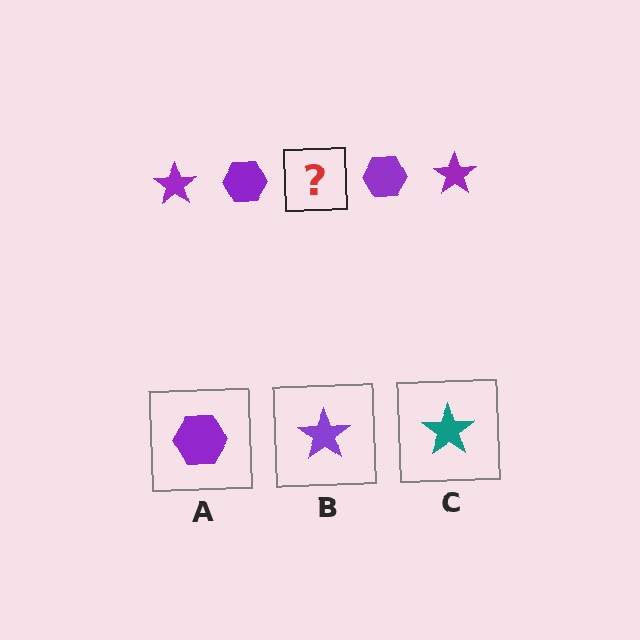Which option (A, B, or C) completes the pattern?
B.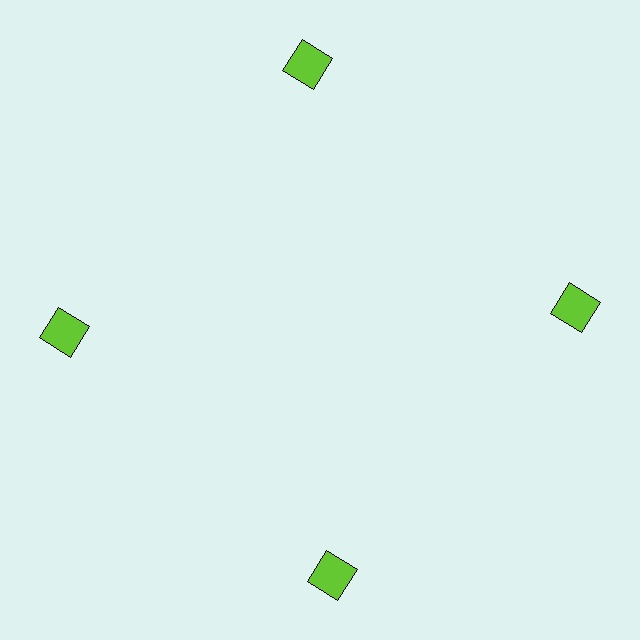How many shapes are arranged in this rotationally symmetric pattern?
There are 4 shapes, arranged in 4 groups of 1.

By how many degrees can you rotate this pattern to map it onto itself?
The pattern maps onto itself every 90 degrees of rotation.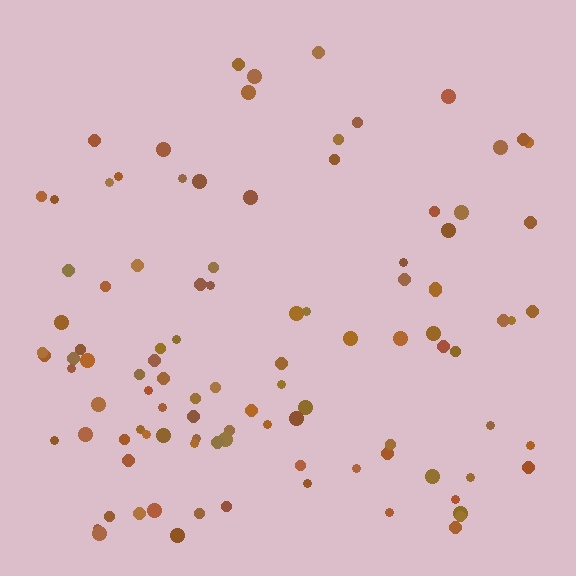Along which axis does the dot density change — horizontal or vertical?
Vertical.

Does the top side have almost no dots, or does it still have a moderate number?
Still a moderate number, just noticeably fewer than the bottom.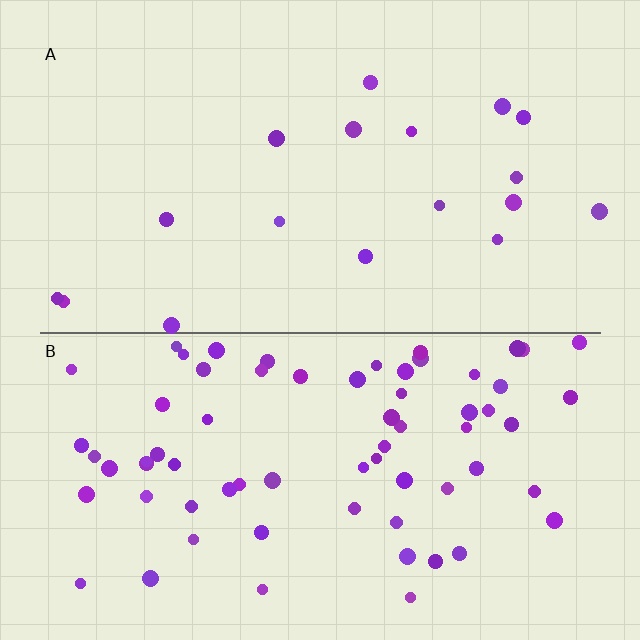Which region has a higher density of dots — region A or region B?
B (the bottom).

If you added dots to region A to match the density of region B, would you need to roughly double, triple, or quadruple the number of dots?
Approximately quadruple.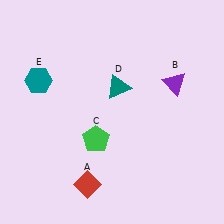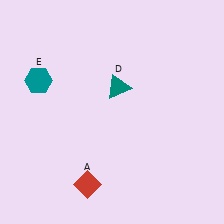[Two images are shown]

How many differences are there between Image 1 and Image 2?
There are 2 differences between the two images.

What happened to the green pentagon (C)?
The green pentagon (C) was removed in Image 2. It was in the bottom-left area of Image 1.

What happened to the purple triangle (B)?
The purple triangle (B) was removed in Image 2. It was in the top-right area of Image 1.